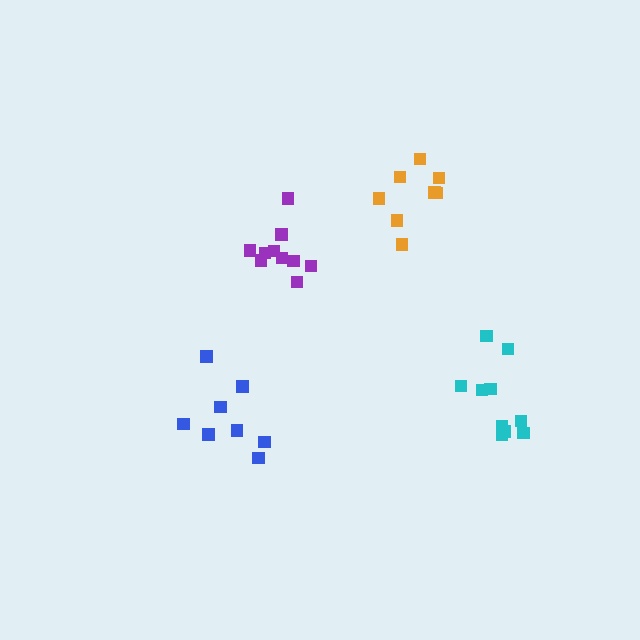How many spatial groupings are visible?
There are 4 spatial groupings.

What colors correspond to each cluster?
The clusters are colored: cyan, blue, purple, orange.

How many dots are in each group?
Group 1: 10 dots, Group 2: 8 dots, Group 3: 10 dots, Group 4: 8 dots (36 total).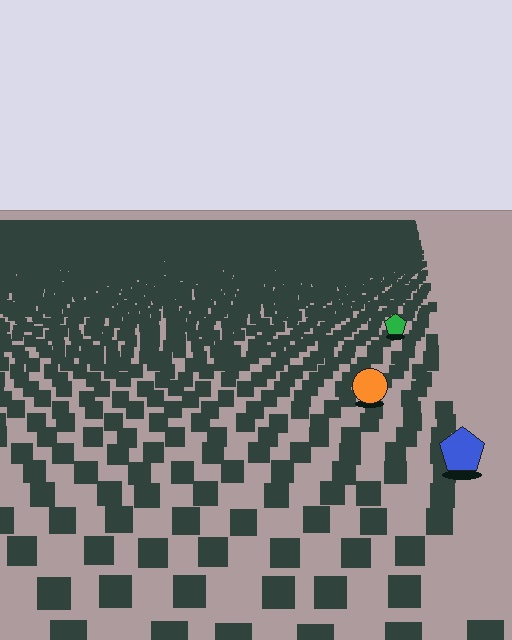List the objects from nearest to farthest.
From nearest to farthest: the blue pentagon, the orange circle, the green pentagon.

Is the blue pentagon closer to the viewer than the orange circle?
Yes. The blue pentagon is closer — you can tell from the texture gradient: the ground texture is coarser near it.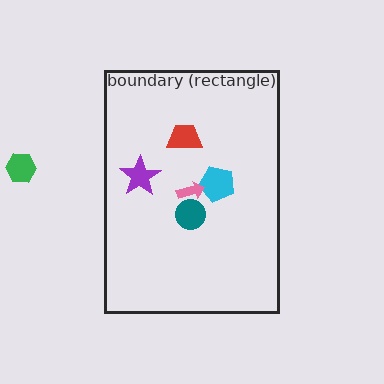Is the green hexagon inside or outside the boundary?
Outside.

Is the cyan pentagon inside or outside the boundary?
Inside.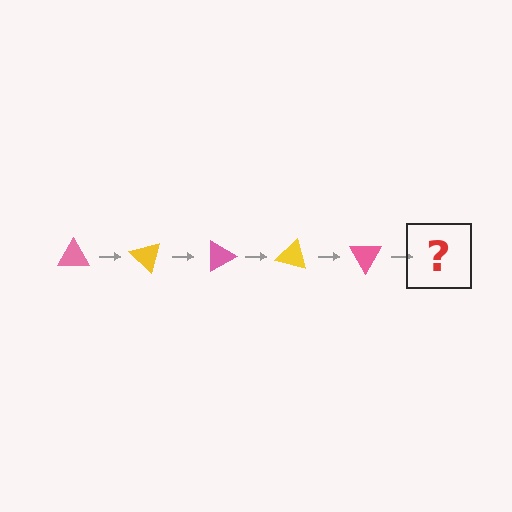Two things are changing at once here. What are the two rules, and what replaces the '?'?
The two rules are that it rotates 45 degrees each step and the color cycles through pink and yellow. The '?' should be a yellow triangle, rotated 225 degrees from the start.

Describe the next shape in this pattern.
It should be a yellow triangle, rotated 225 degrees from the start.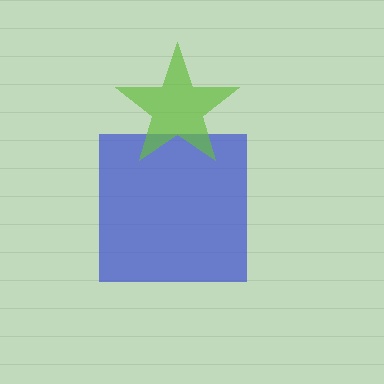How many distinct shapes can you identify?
There are 2 distinct shapes: a blue square, a lime star.